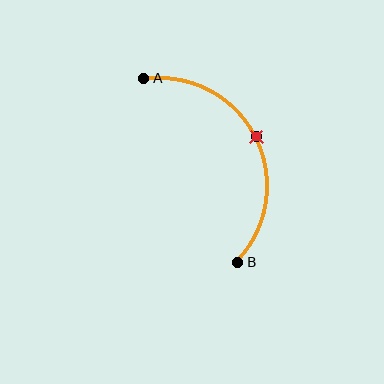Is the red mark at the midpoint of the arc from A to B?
Yes. The red mark lies on the arc at equal arc-length from both A and B — it is the arc midpoint.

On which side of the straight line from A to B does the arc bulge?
The arc bulges to the right of the straight line connecting A and B.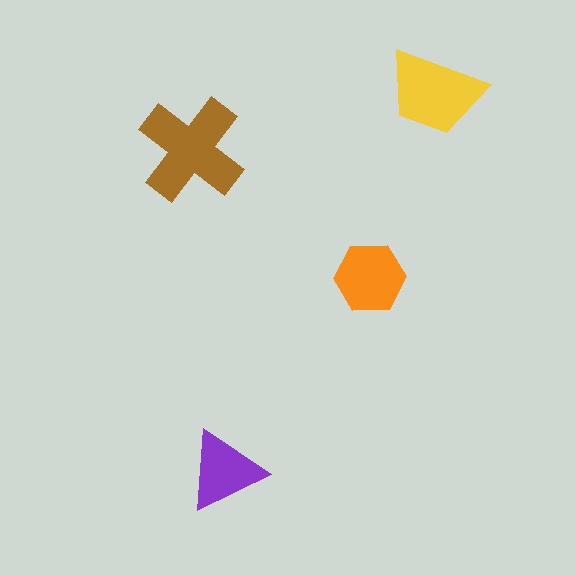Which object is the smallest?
The purple triangle.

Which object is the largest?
The brown cross.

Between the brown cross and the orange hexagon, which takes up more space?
The brown cross.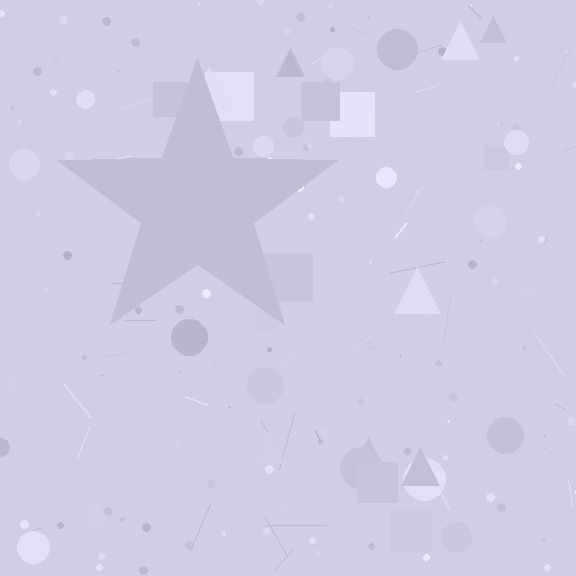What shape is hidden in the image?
A star is hidden in the image.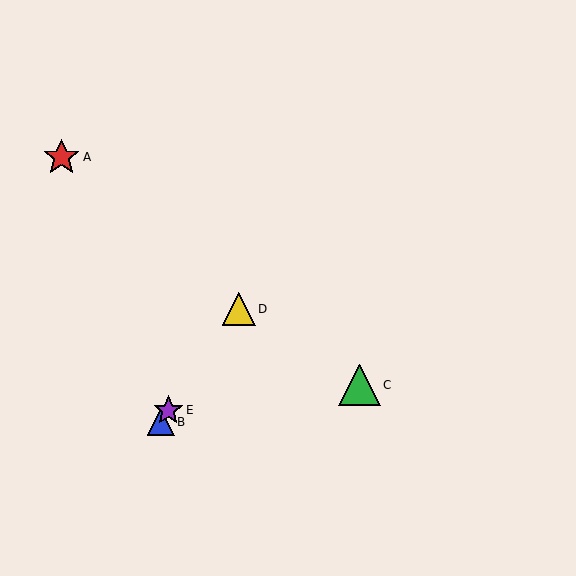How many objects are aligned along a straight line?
3 objects (B, D, E) are aligned along a straight line.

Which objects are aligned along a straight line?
Objects B, D, E are aligned along a straight line.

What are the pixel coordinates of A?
Object A is at (62, 157).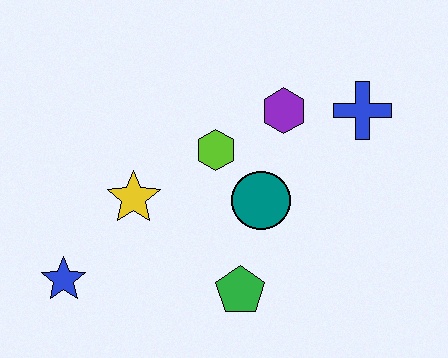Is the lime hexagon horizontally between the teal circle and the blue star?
Yes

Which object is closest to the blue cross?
The purple hexagon is closest to the blue cross.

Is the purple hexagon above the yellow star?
Yes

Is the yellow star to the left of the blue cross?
Yes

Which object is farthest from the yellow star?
The blue cross is farthest from the yellow star.